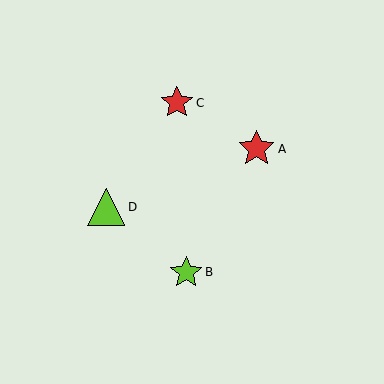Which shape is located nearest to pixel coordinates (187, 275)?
The lime star (labeled B) at (186, 272) is nearest to that location.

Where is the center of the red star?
The center of the red star is at (177, 103).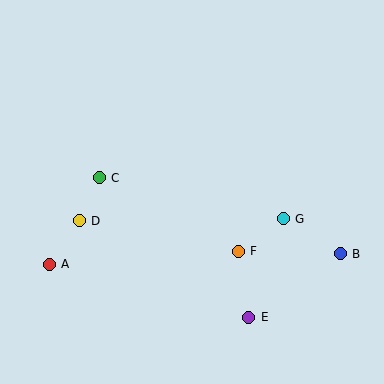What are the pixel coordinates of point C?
Point C is at (99, 178).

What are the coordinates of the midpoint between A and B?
The midpoint between A and B is at (195, 259).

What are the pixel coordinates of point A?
Point A is at (49, 264).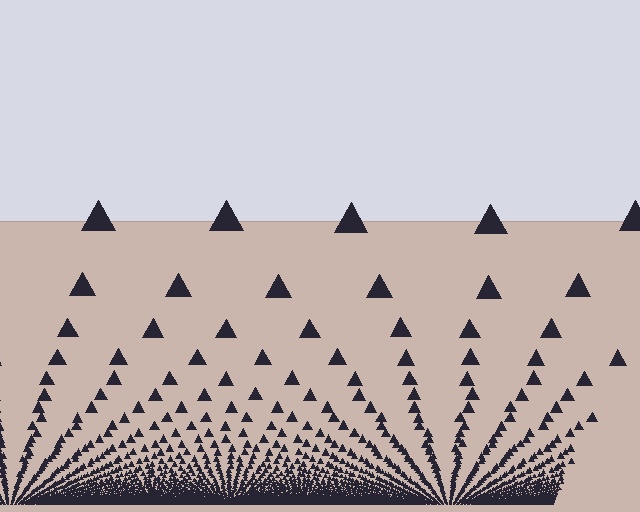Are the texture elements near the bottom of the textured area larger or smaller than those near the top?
Smaller. The gradient is inverted — elements near the bottom are smaller and denser.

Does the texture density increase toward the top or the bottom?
Density increases toward the bottom.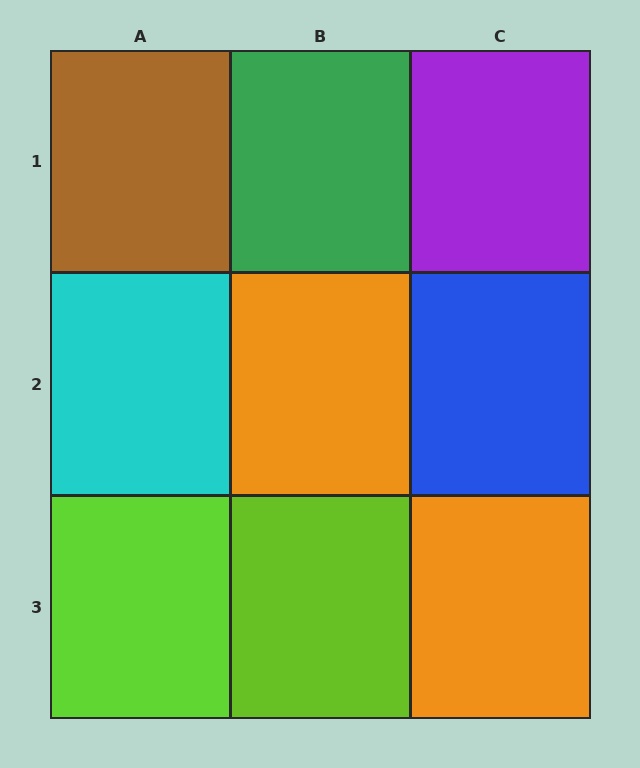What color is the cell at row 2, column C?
Blue.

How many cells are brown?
1 cell is brown.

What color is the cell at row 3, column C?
Orange.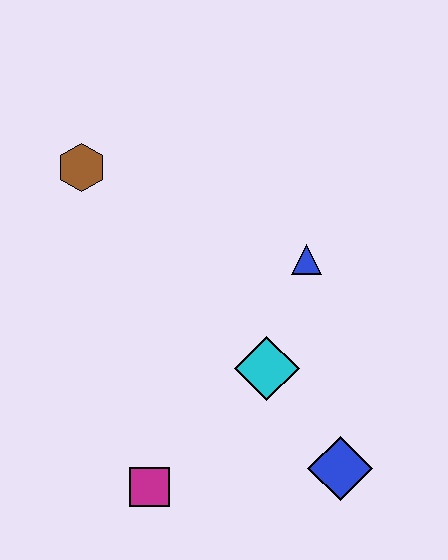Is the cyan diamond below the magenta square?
No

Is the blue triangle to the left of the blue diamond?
Yes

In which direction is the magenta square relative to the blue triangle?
The magenta square is below the blue triangle.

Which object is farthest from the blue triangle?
The magenta square is farthest from the blue triangle.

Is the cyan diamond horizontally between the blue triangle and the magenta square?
Yes